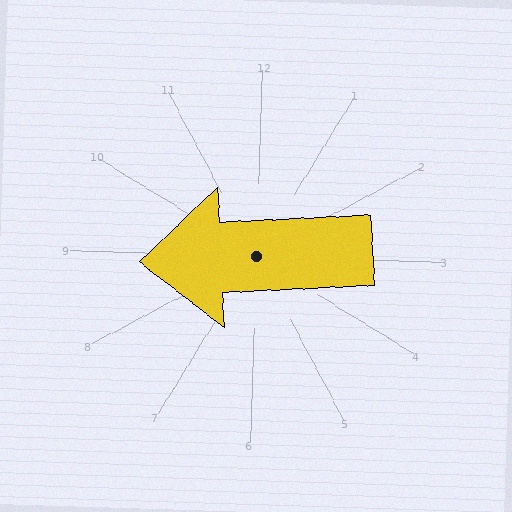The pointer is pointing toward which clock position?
Roughly 9 o'clock.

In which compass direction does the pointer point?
West.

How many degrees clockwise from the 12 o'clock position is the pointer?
Approximately 265 degrees.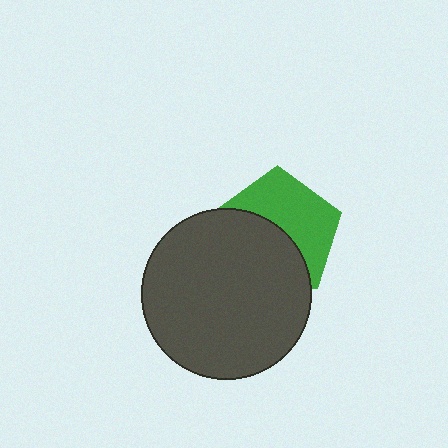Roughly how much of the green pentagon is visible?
About half of it is visible (roughly 50%).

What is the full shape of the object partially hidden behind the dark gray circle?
The partially hidden object is a green pentagon.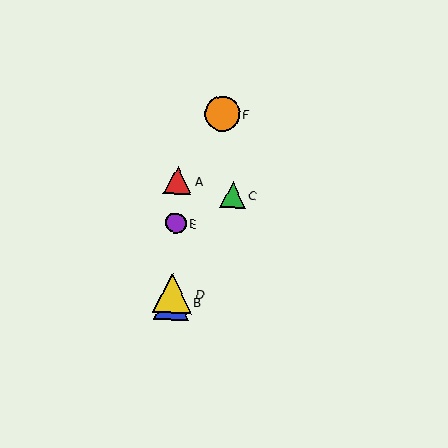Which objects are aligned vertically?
Objects A, B, D, E are aligned vertically.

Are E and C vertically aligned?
No, E is at x≈176 and C is at x≈232.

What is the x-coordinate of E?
Object E is at x≈176.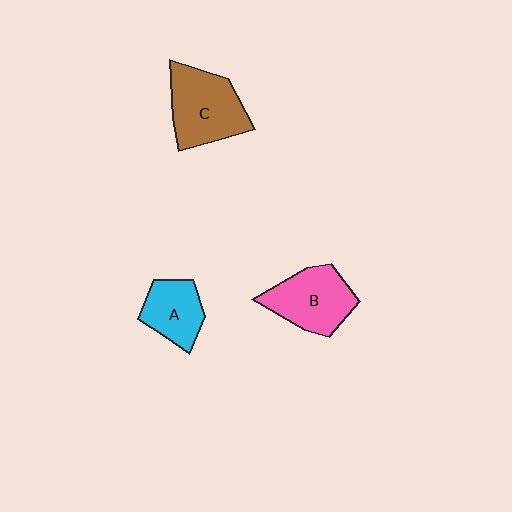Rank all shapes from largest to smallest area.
From largest to smallest: C (brown), B (pink), A (cyan).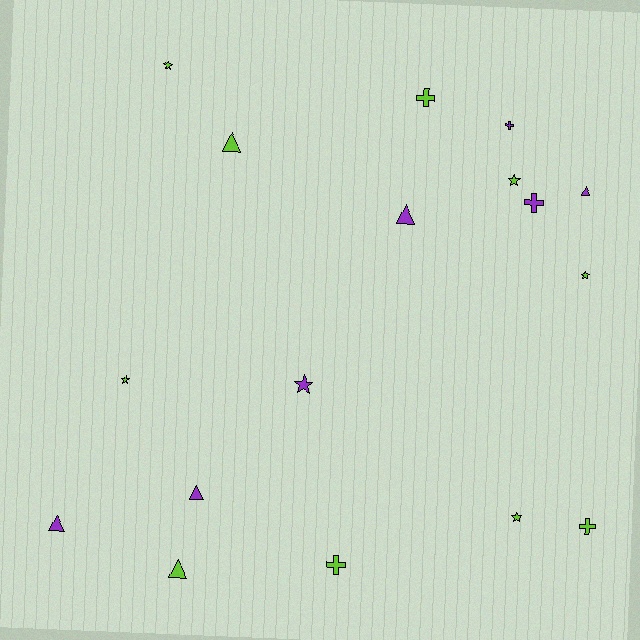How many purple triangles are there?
There are 4 purple triangles.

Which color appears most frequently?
Lime, with 10 objects.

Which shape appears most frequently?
Triangle, with 6 objects.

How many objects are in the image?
There are 17 objects.